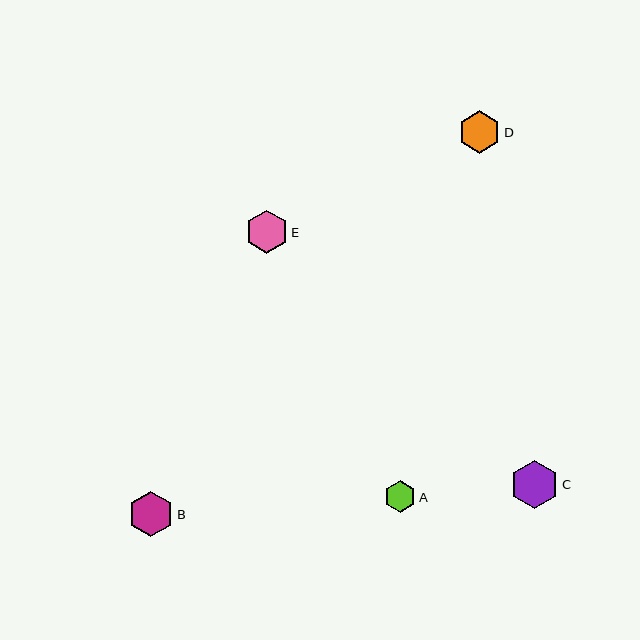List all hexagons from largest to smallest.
From largest to smallest: C, B, E, D, A.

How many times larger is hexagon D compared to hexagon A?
Hexagon D is approximately 1.3 times the size of hexagon A.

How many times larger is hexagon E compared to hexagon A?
Hexagon E is approximately 1.4 times the size of hexagon A.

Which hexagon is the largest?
Hexagon C is the largest with a size of approximately 48 pixels.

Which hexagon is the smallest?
Hexagon A is the smallest with a size of approximately 32 pixels.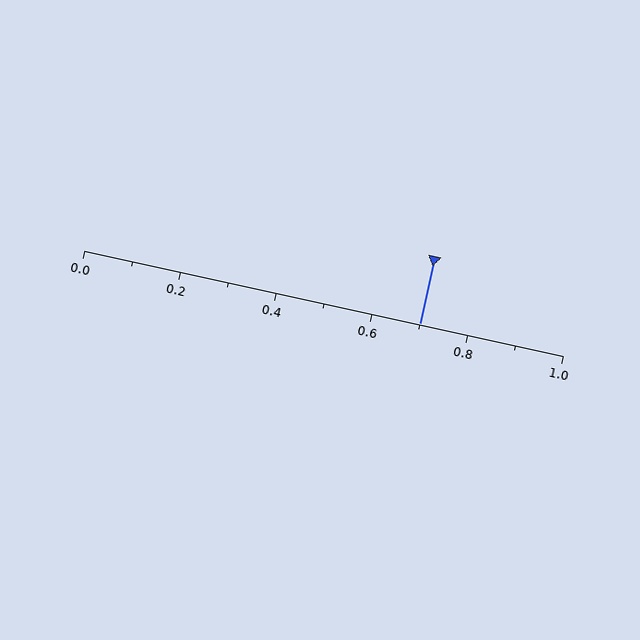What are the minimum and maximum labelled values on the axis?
The axis runs from 0.0 to 1.0.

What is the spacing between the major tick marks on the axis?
The major ticks are spaced 0.2 apart.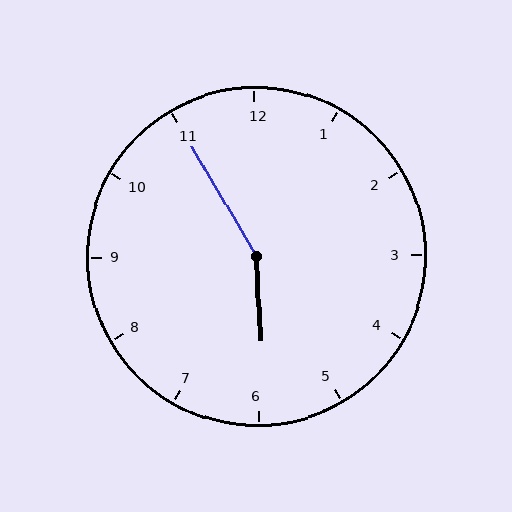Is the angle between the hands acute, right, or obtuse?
It is obtuse.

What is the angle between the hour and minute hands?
Approximately 152 degrees.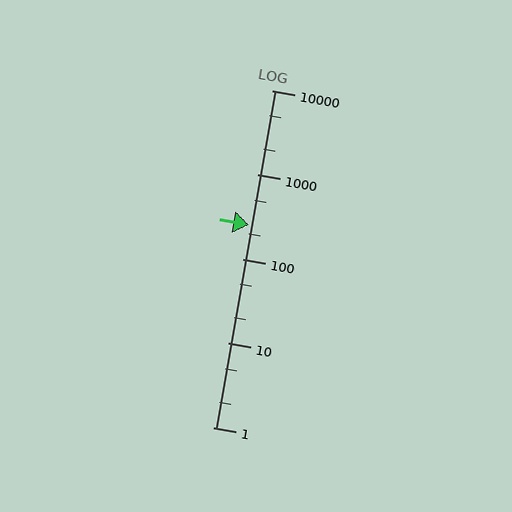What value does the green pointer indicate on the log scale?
The pointer indicates approximately 250.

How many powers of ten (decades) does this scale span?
The scale spans 4 decades, from 1 to 10000.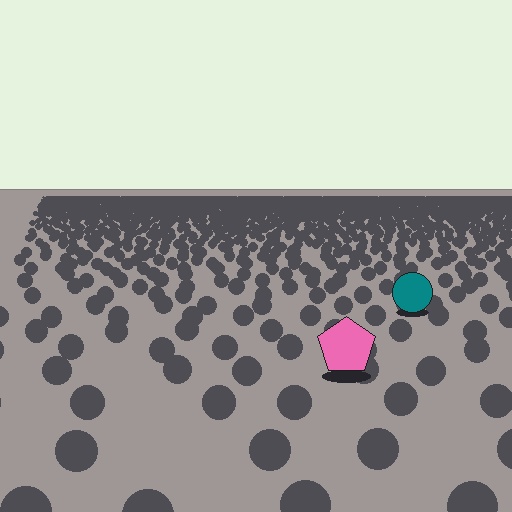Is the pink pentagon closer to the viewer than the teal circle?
Yes. The pink pentagon is closer — you can tell from the texture gradient: the ground texture is coarser near it.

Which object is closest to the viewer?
The pink pentagon is closest. The texture marks near it are larger and more spread out.